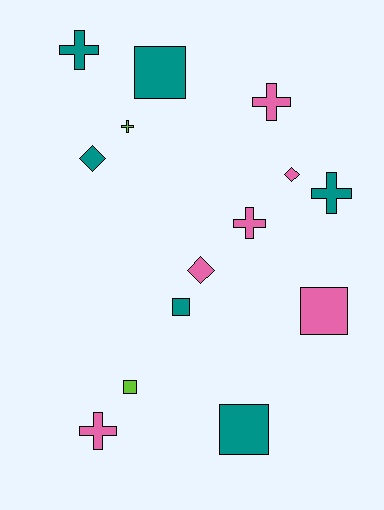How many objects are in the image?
There are 14 objects.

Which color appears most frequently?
Pink, with 6 objects.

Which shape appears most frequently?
Cross, with 6 objects.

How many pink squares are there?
There is 1 pink square.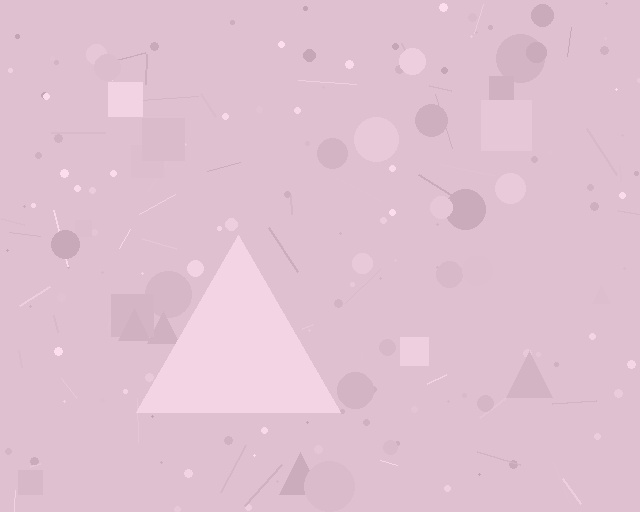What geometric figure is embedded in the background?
A triangle is embedded in the background.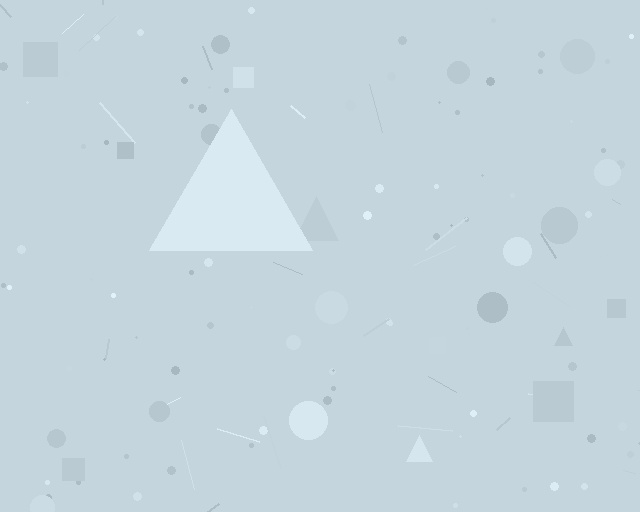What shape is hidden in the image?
A triangle is hidden in the image.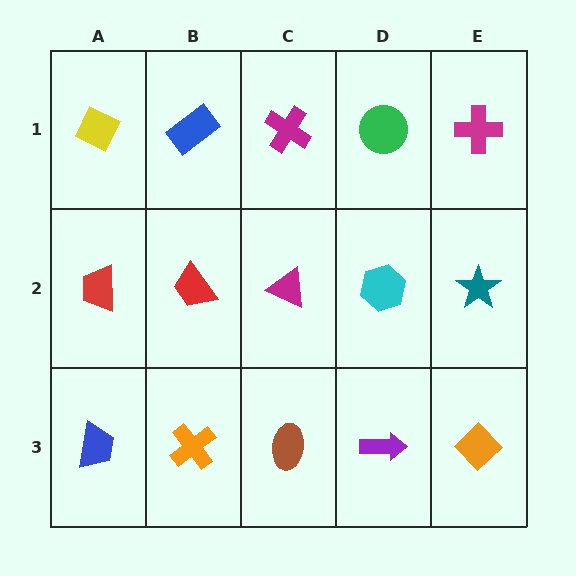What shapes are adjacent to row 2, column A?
A yellow diamond (row 1, column A), a blue trapezoid (row 3, column A), a red trapezoid (row 2, column B).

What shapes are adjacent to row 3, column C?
A magenta triangle (row 2, column C), an orange cross (row 3, column B), a purple arrow (row 3, column D).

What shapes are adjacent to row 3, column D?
A cyan hexagon (row 2, column D), a brown ellipse (row 3, column C), an orange diamond (row 3, column E).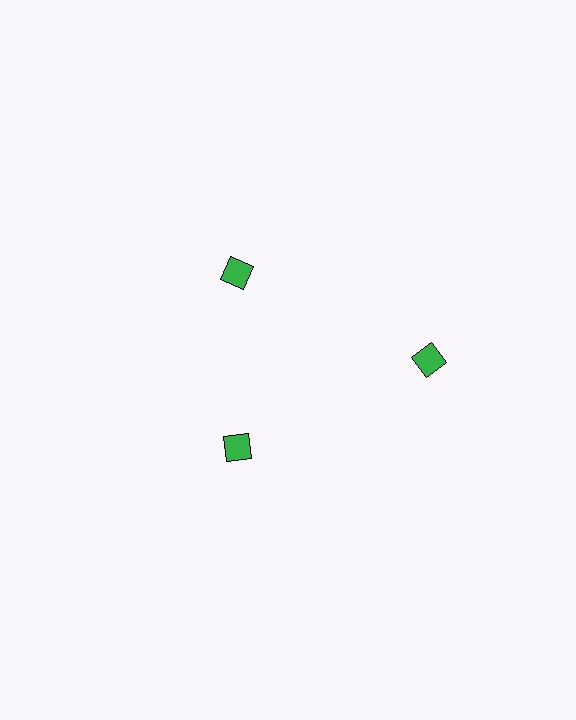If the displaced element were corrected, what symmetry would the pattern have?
It would have 3-fold rotational symmetry — the pattern would map onto itself every 120 degrees.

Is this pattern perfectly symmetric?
No. The 3 green squares are arranged in a ring, but one element near the 3 o'clock position is pushed outward from the center, breaking the 3-fold rotational symmetry.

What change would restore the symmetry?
The symmetry would be restored by moving it inward, back onto the ring so that all 3 squares sit at equal angles and equal distance from the center.